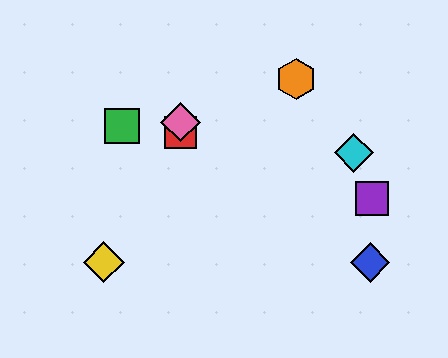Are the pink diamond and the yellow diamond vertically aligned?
No, the pink diamond is at x≈180 and the yellow diamond is at x≈104.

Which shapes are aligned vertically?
The red square, the pink diamond are aligned vertically.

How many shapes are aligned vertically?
2 shapes (the red square, the pink diamond) are aligned vertically.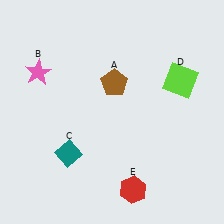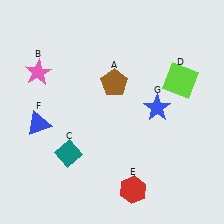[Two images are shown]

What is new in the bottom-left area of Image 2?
A blue triangle (F) was added in the bottom-left area of Image 2.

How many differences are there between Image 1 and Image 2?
There are 2 differences between the two images.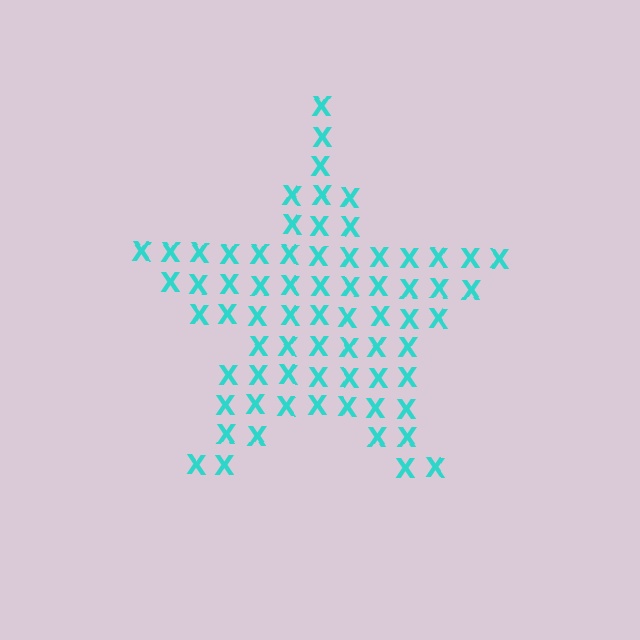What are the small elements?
The small elements are letter X's.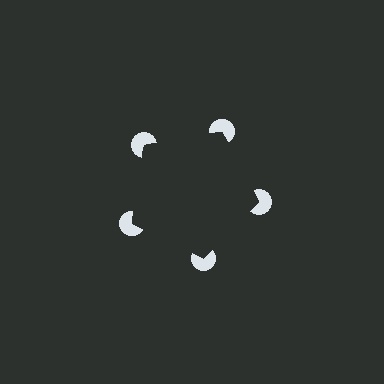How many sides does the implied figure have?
5 sides.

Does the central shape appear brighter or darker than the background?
It typically appears slightly darker than the background, even though no actual brightness change is drawn.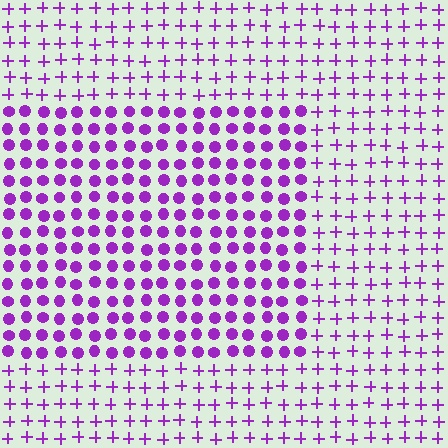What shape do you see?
I see a rectangle.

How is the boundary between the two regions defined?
The boundary is defined by a change in element shape: circles inside vs. plus signs outside. All elements share the same color and spacing.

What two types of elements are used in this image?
The image uses circles inside the rectangle region and plus signs outside it.